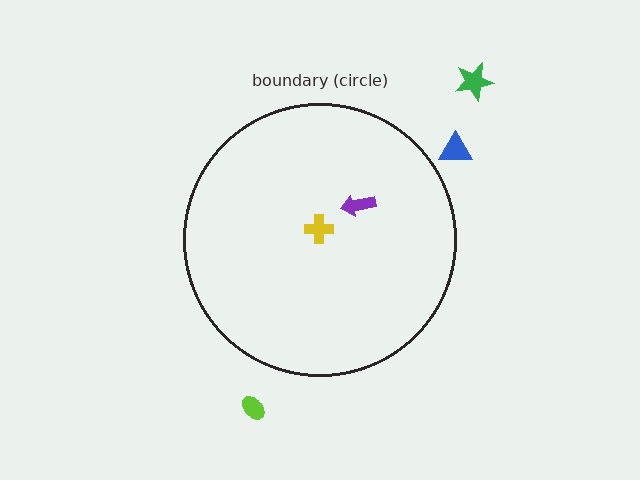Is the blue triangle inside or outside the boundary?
Outside.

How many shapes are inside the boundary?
2 inside, 3 outside.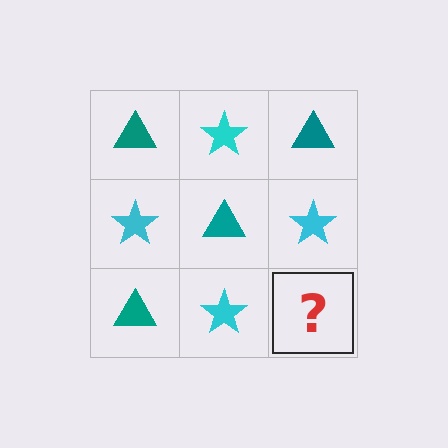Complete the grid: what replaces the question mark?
The question mark should be replaced with a teal triangle.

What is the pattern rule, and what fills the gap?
The rule is that it alternates teal triangle and cyan star in a checkerboard pattern. The gap should be filled with a teal triangle.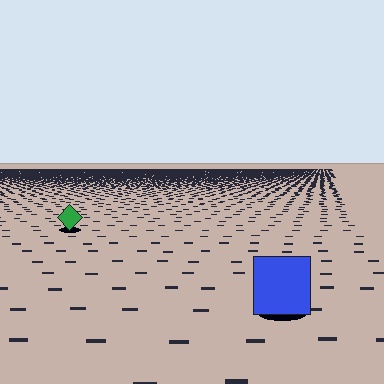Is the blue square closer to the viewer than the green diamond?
Yes. The blue square is closer — you can tell from the texture gradient: the ground texture is coarser near it.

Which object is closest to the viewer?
The blue square is closest. The texture marks near it are larger and more spread out.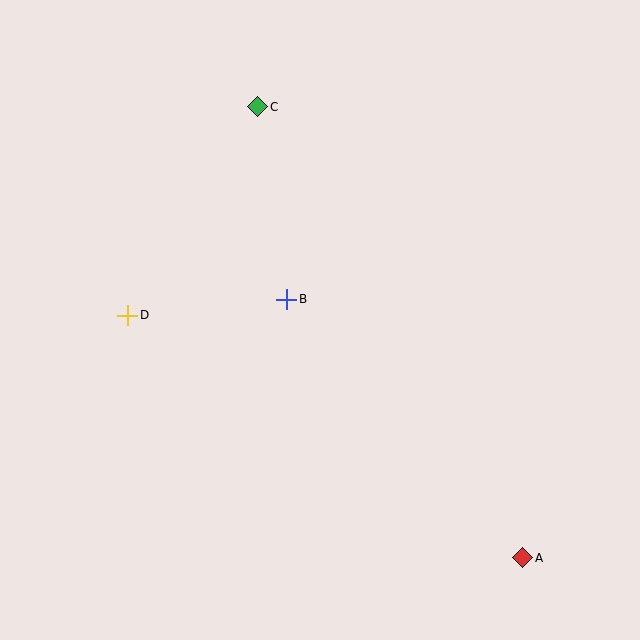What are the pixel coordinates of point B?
Point B is at (287, 299).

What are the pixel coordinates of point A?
Point A is at (523, 558).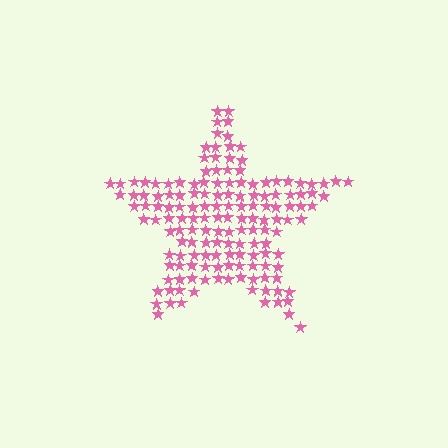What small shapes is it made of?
It is made of small stars.